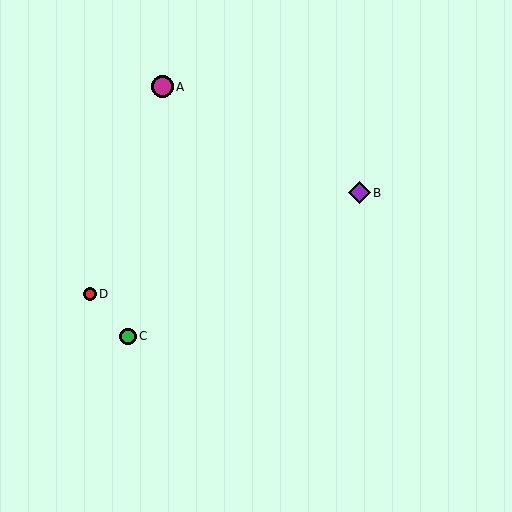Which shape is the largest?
The magenta circle (labeled A) is the largest.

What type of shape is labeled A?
Shape A is a magenta circle.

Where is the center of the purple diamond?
The center of the purple diamond is at (360, 193).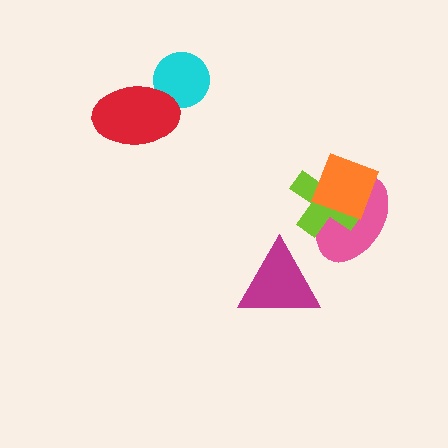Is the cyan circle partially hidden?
Yes, it is partially covered by another shape.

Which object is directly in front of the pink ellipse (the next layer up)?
The lime cross is directly in front of the pink ellipse.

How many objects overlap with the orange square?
2 objects overlap with the orange square.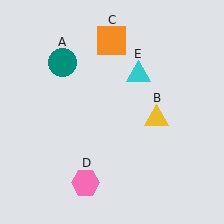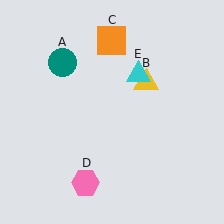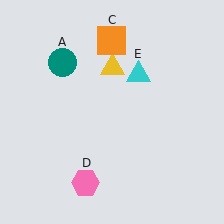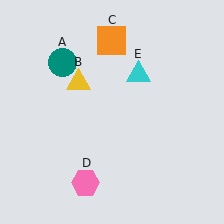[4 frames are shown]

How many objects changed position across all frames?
1 object changed position: yellow triangle (object B).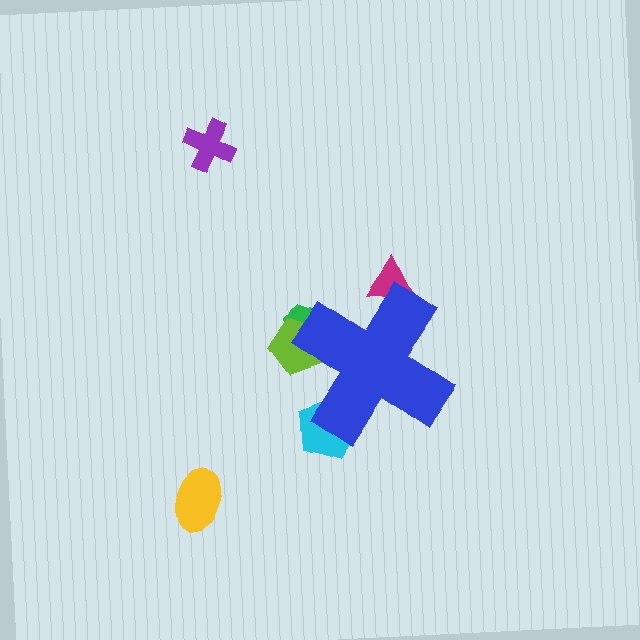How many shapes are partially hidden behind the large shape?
4 shapes are partially hidden.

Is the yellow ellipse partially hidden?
No, the yellow ellipse is fully visible.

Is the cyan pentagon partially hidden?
Yes, the cyan pentagon is partially hidden behind the blue cross.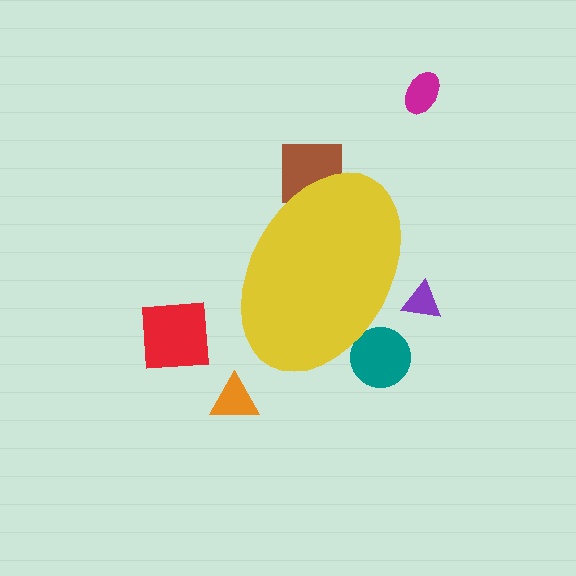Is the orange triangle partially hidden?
No, the orange triangle is fully visible.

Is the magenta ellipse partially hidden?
No, the magenta ellipse is fully visible.